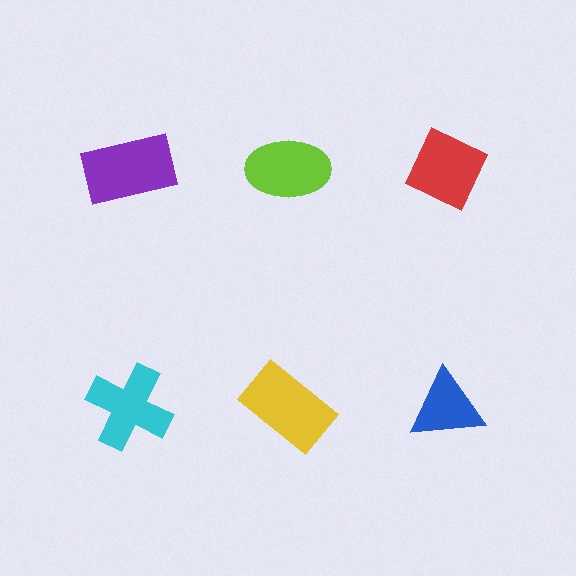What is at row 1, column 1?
A purple rectangle.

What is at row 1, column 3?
A red diamond.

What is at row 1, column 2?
A lime ellipse.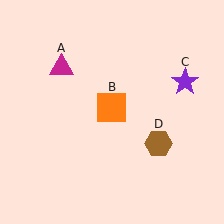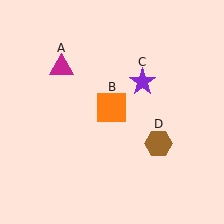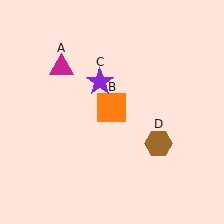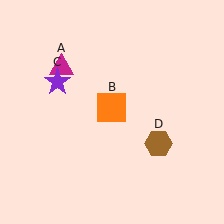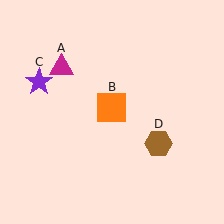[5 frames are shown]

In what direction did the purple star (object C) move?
The purple star (object C) moved left.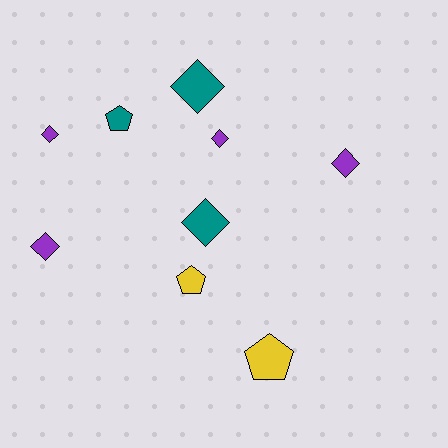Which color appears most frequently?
Purple, with 4 objects.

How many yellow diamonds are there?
There are no yellow diamonds.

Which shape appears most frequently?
Diamond, with 6 objects.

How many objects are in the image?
There are 9 objects.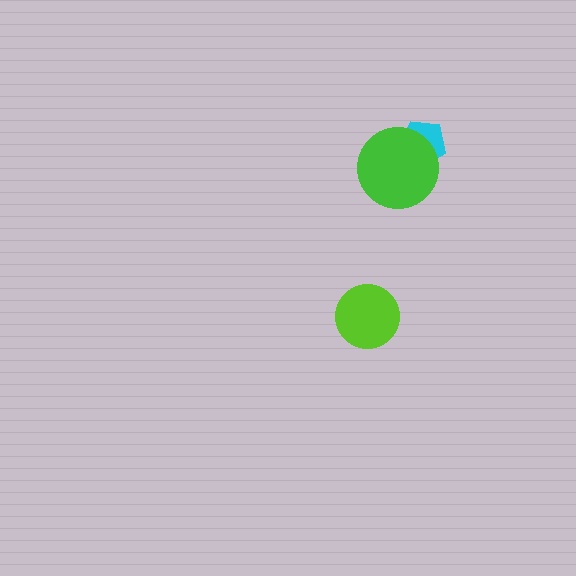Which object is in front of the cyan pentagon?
The green circle is in front of the cyan pentagon.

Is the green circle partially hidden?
No, no other shape covers it.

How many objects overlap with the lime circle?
0 objects overlap with the lime circle.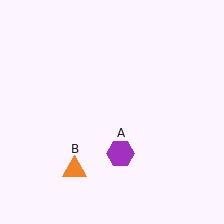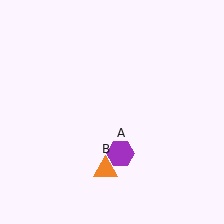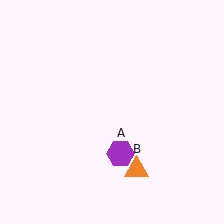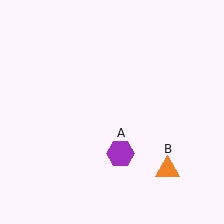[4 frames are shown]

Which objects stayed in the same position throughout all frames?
Purple hexagon (object A) remained stationary.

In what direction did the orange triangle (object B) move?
The orange triangle (object B) moved right.